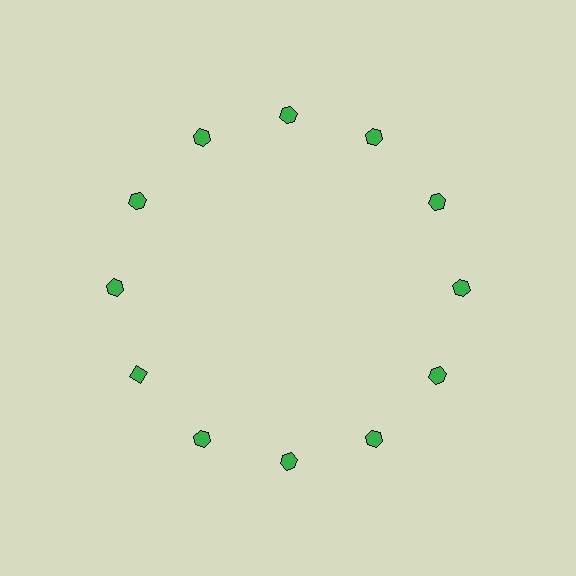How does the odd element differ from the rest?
It has a different shape: diamond instead of hexagon.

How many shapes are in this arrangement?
There are 12 shapes arranged in a ring pattern.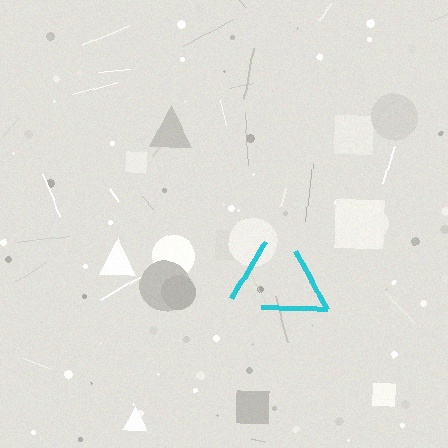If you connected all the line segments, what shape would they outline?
They would outline a triangle.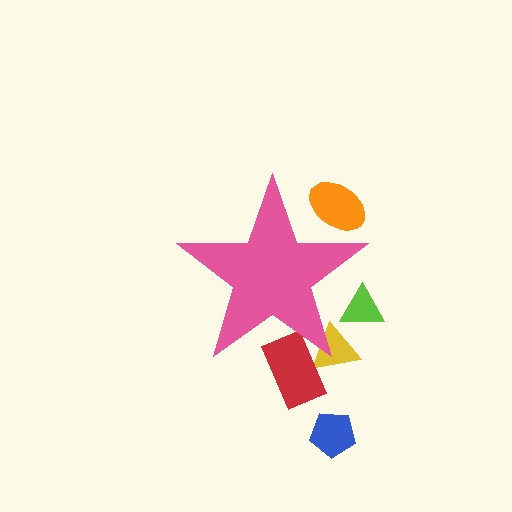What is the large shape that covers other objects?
A pink star.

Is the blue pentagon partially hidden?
No, the blue pentagon is fully visible.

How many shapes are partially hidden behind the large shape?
4 shapes are partially hidden.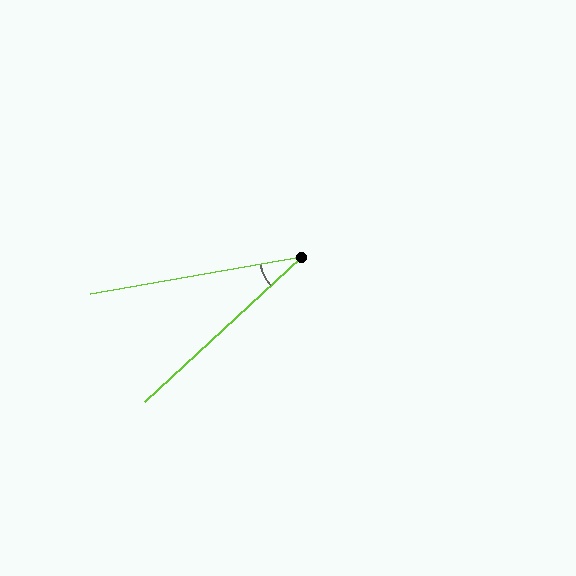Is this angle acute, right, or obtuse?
It is acute.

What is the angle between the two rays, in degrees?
Approximately 33 degrees.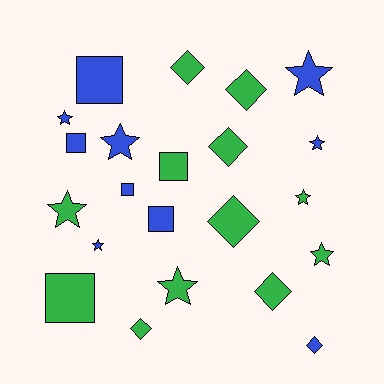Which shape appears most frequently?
Star, with 9 objects.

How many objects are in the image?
There are 22 objects.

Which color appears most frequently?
Green, with 12 objects.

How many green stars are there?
There are 4 green stars.